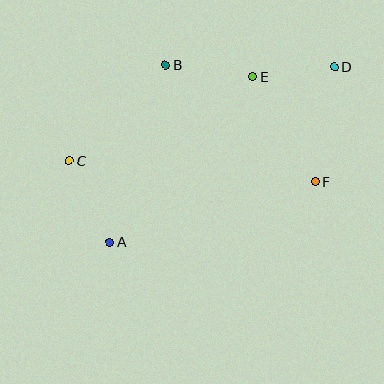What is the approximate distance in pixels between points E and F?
The distance between E and F is approximately 122 pixels.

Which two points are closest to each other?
Points D and E are closest to each other.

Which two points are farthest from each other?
Points A and D are farthest from each other.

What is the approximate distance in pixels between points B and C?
The distance between B and C is approximately 136 pixels.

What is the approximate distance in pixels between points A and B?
The distance between A and B is approximately 186 pixels.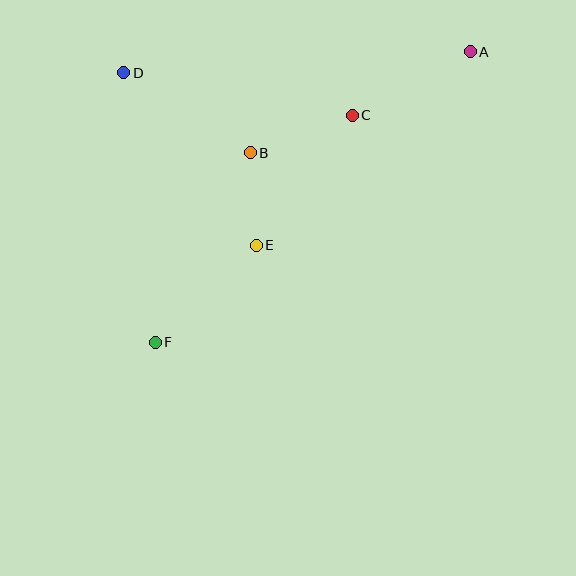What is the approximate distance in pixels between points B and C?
The distance between B and C is approximately 108 pixels.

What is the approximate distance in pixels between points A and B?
The distance between A and B is approximately 242 pixels.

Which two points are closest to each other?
Points B and E are closest to each other.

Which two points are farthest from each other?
Points A and F are farthest from each other.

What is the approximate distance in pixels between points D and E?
The distance between D and E is approximately 217 pixels.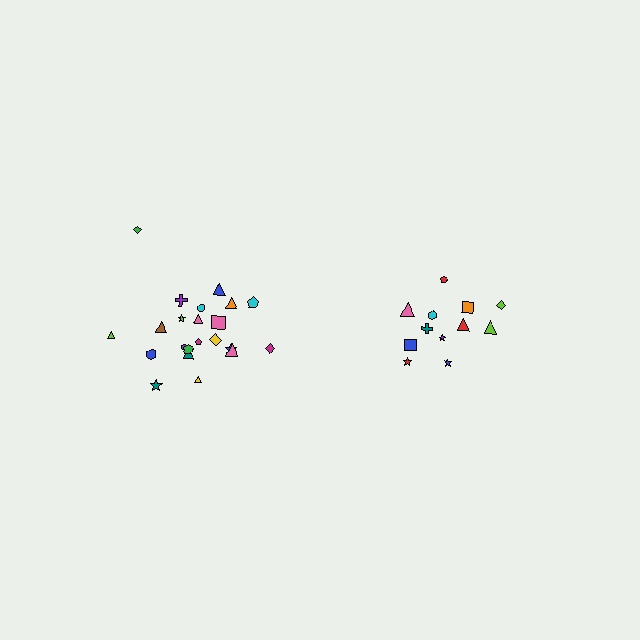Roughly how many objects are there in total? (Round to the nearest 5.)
Roughly 35 objects in total.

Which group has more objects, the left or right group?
The left group.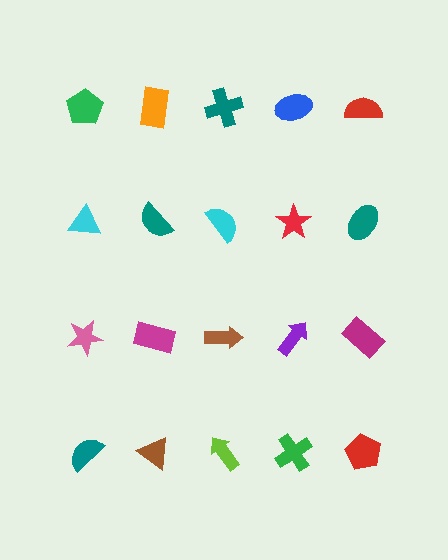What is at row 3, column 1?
A pink star.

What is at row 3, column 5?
A magenta rectangle.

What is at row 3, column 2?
A magenta rectangle.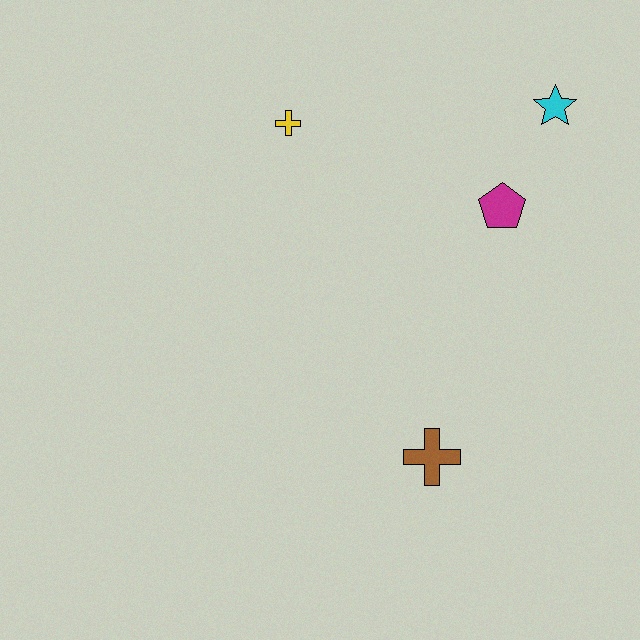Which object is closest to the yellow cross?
The magenta pentagon is closest to the yellow cross.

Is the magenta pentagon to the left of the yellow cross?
No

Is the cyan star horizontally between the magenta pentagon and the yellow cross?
No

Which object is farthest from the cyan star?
The brown cross is farthest from the cyan star.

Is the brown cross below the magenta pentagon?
Yes